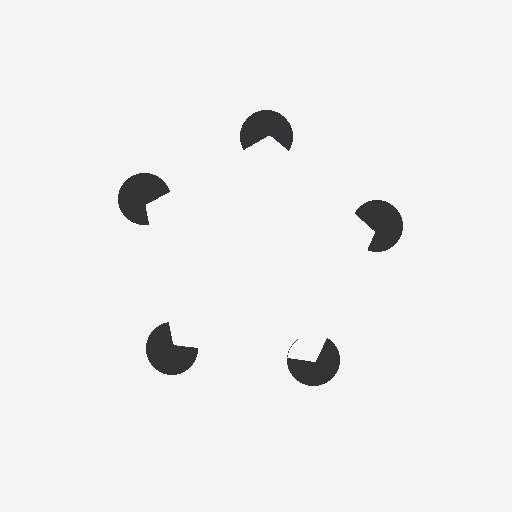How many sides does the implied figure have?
5 sides.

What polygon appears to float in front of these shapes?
An illusory pentagon — its edges are inferred from the aligned wedge cuts in the pac-man discs, not physically drawn.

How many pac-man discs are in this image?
There are 5 — one at each vertex of the illusory pentagon.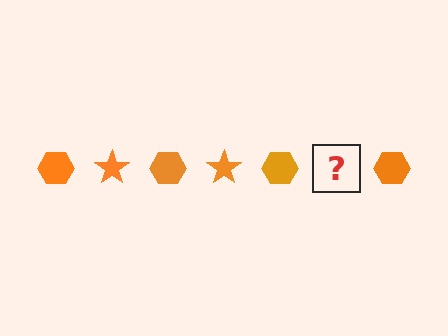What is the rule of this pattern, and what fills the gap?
The rule is that the pattern cycles through hexagon, star shapes in orange. The gap should be filled with an orange star.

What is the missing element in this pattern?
The missing element is an orange star.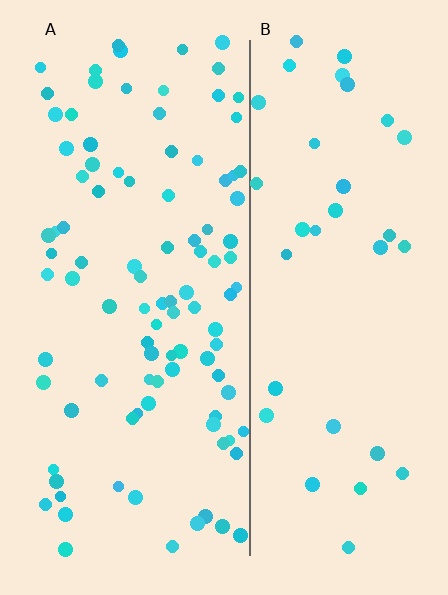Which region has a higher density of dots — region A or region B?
A (the left).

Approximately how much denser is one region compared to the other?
Approximately 2.7× — region A over region B.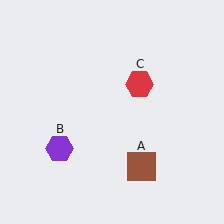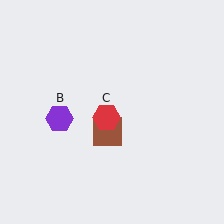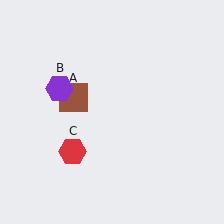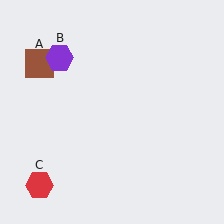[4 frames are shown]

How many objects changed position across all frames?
3 objects changed position: brown square (object A), purple hexagon (object B), red hexagon (object C).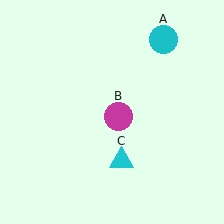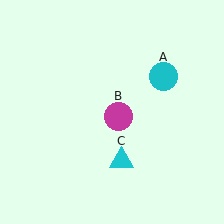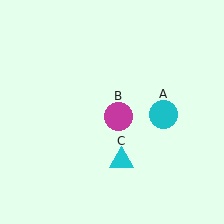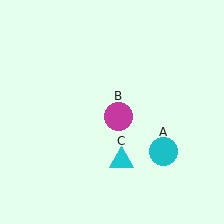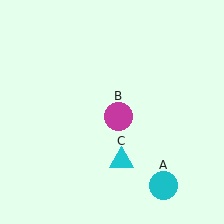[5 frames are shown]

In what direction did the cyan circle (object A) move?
The cyan circle (object A) moved down.